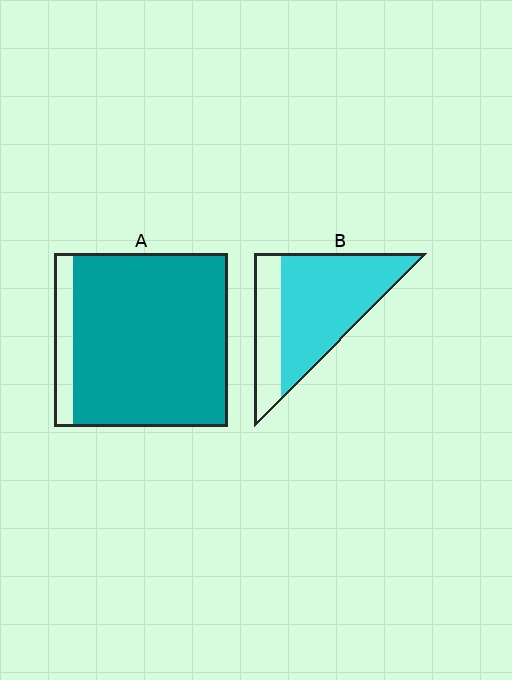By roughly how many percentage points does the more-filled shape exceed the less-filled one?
By roughly 20 percentage points (A over B).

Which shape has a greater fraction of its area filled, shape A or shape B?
Shape A.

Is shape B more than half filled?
Yes.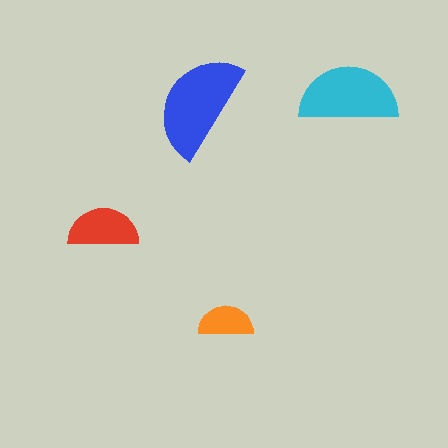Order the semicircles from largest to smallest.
the blue one, the cyan one, the red one, the orange one.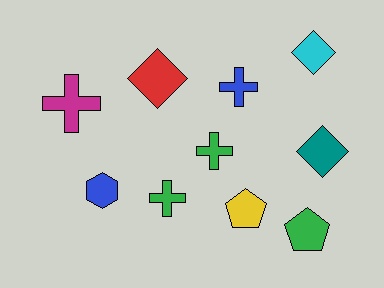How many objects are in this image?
There are 10 objects.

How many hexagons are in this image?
There is 1 hexagon.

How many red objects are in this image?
There is 1 red object.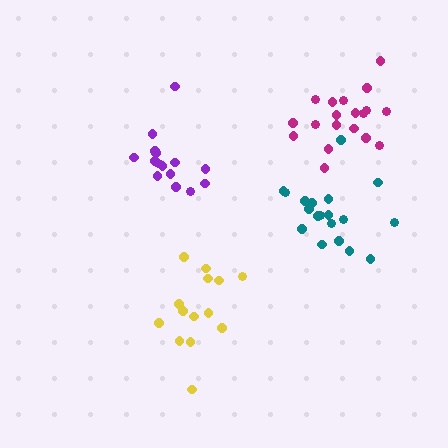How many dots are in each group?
Group 1: 15 dots, Group 2: 19 dots, Group 3: 19 dots, Group 4: 14 dots (67 total).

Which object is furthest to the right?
The magenta cluster is rightmost.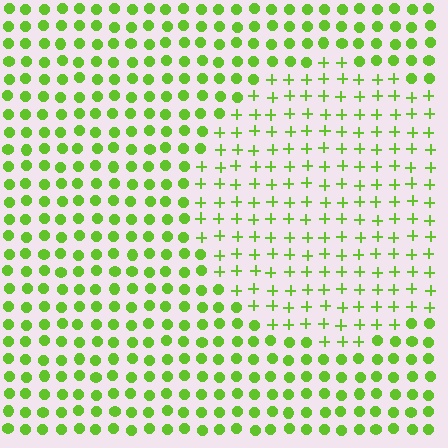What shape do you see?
I see a circle.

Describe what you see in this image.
The image is filled with small lime elements arranged in a uniform grid. A circle-shaped region contains plus signs, while the surrounding area contains circles. The boundary is defined purely by the change in element shape.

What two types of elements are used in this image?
The image uses plus signs inside the circle region and circles outside it.